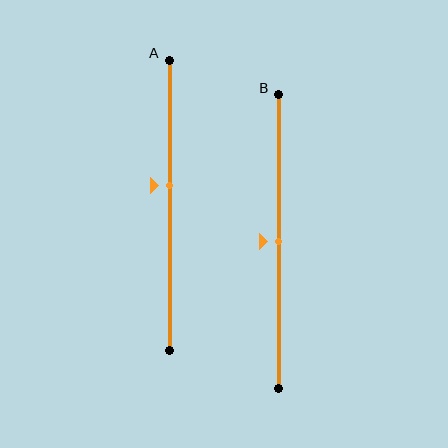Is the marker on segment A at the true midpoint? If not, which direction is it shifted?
No, the marker on segment A is shifted upward by about 7% of the segment length.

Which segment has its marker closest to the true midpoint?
Segment B has its marker closest to the true midpoint.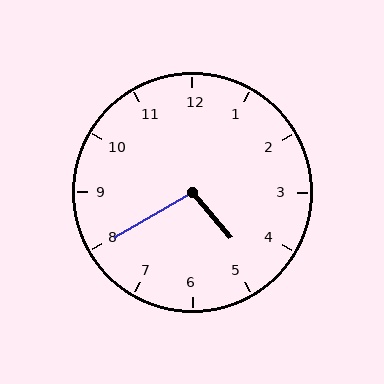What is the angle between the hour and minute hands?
Approximately 100 degrees.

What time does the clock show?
4:40.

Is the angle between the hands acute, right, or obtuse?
It is obtuse.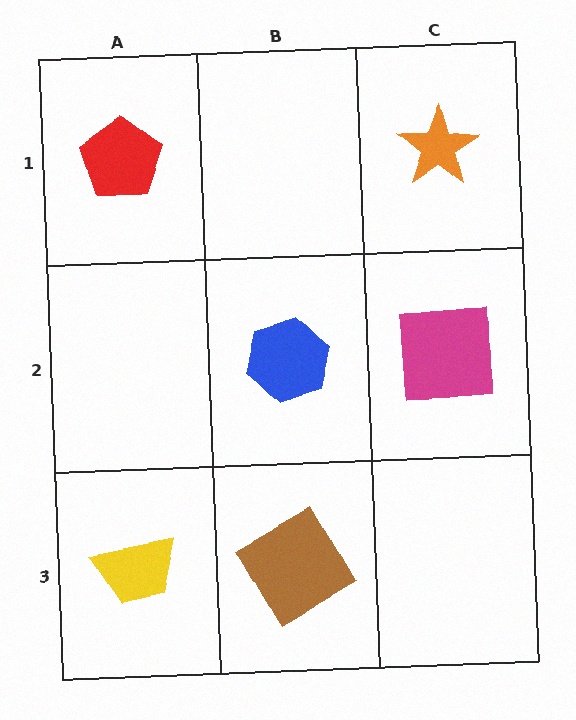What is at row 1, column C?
An orange star.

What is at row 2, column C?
A magenta square.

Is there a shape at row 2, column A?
No, that cell is empty.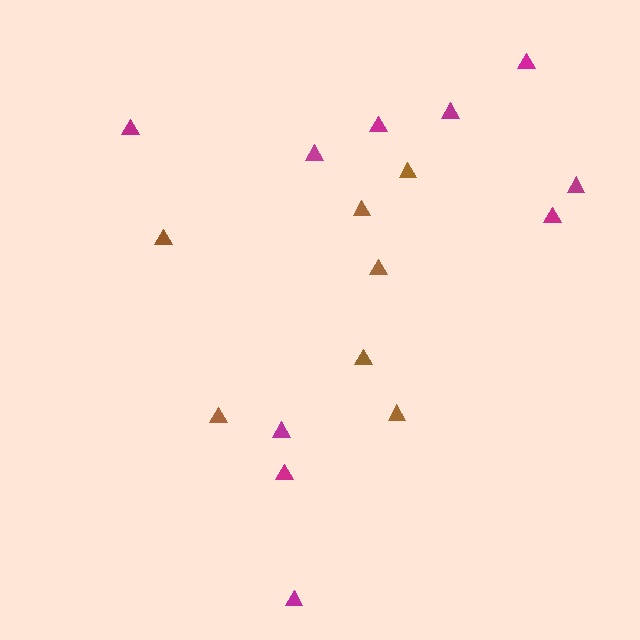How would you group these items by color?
There are 2 groups: one group of magenta triangles (10) and one group of brown triangles (7).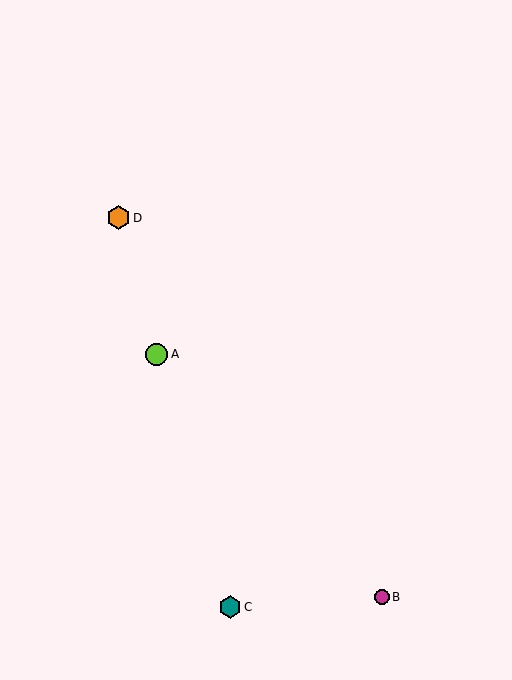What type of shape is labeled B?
Shape B is a magenta circle.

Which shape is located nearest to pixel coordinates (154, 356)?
The lime circle (labeled A) at (157, 354) is nearest to that location.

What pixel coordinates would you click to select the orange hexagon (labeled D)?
Click at (119, 218) to select the orange hexagon D.